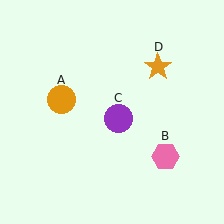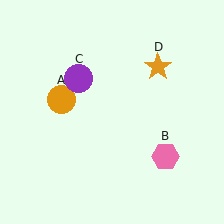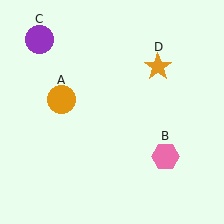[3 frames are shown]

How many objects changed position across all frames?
1 object changed position: purple circle (object C).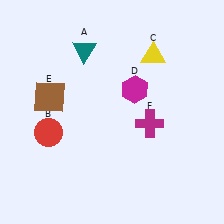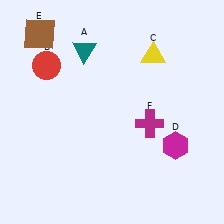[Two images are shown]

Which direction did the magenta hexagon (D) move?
The magenta hexagon (D) moved down.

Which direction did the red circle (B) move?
The red circle (B) moved up.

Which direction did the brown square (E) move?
The brown square (E) moved up.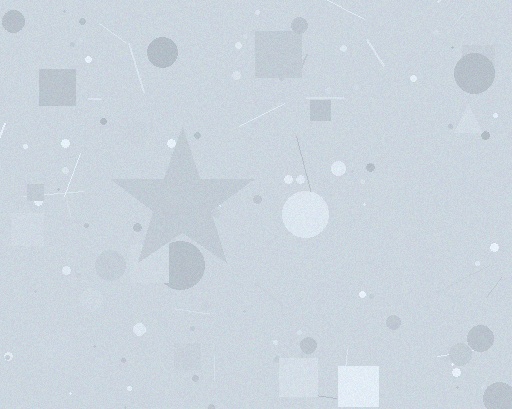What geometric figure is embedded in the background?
A star is embedded in the background.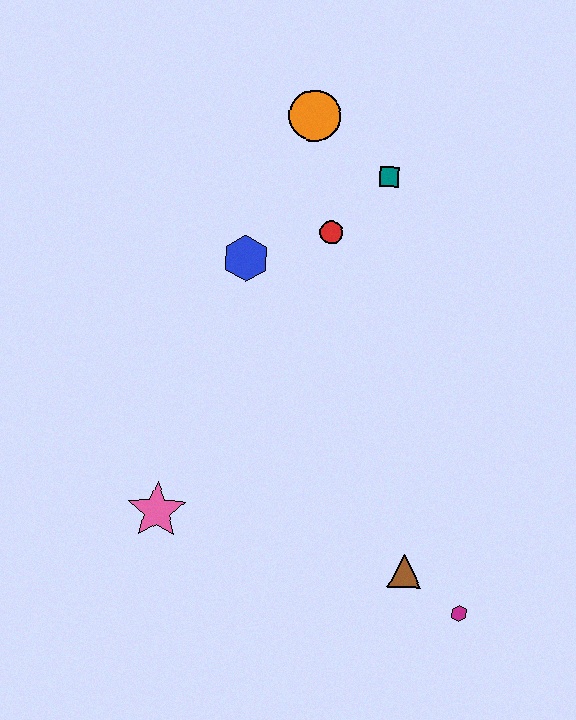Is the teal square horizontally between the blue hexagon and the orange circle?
No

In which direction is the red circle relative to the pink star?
The red circle is above the pink star.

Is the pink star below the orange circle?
Yes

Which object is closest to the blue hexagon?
The red circle is closest to the blue hexagon.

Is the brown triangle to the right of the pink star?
Yes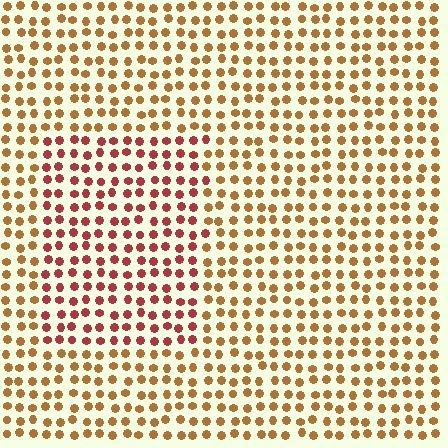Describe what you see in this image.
The image is filled with small brown elements in a uniform arrangement. A rectangle-shaped region is visible where the elements are tinted to a slightly different hue, forming a subtle color boundary.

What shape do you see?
I see a rectangle.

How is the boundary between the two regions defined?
The boundary is defined purely by a slight shift in hue (about 36 degrees). Spacing, size, and orientation are identical on both sides.